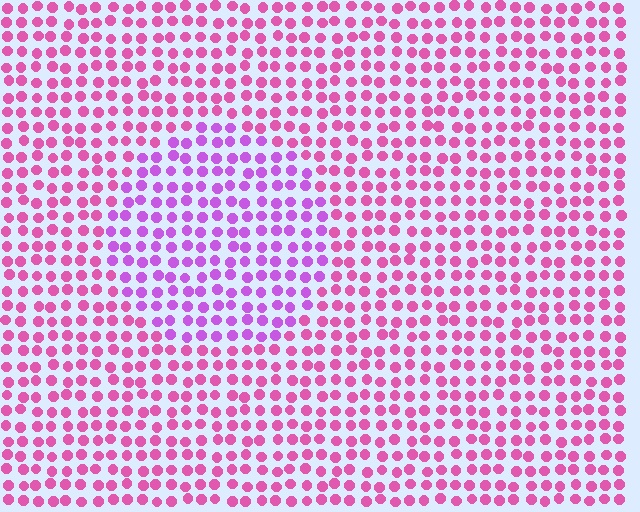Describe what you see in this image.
The image is filled with small pink elements in a uniform arrangement. A circle-shaped region is visible where the elements are tinted to a slightly different hue, forming a subtle color boundary.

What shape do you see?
I see a circle.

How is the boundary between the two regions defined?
The boundary is defined purely by a slight shift in hue (about 33 degrees). Spacing, size, and orientation are identical on both sides.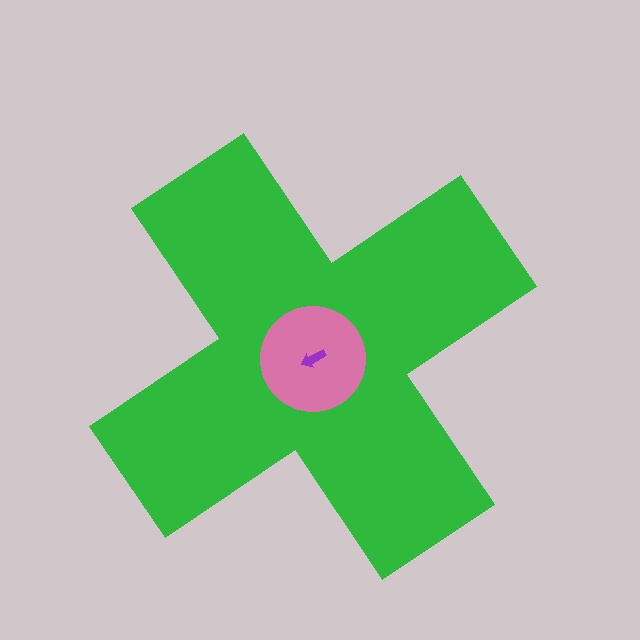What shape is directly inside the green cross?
The pink circle.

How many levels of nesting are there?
3.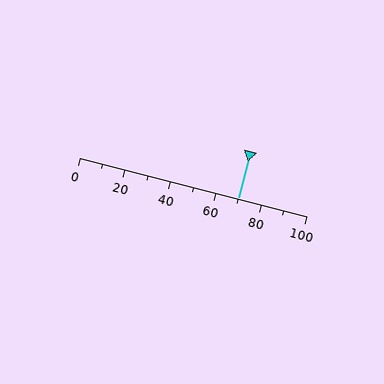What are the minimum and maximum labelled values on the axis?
The axis runs from 0 to 100.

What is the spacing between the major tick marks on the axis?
The major ticks are spaced 20 apart.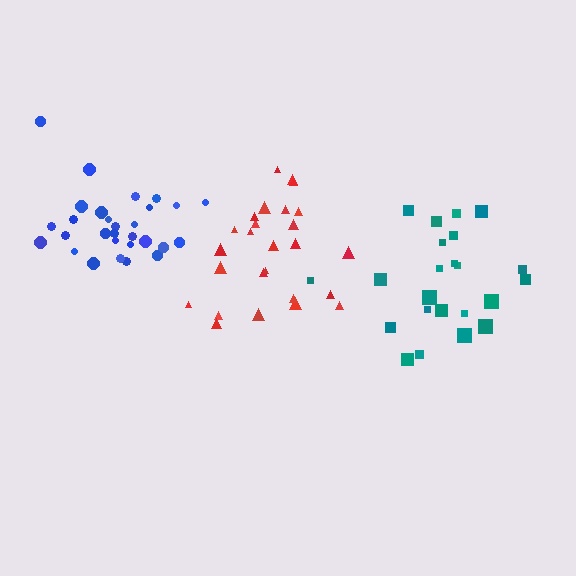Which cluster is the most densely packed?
Blue.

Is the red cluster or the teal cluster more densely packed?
Teal.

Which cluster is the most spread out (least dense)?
Red.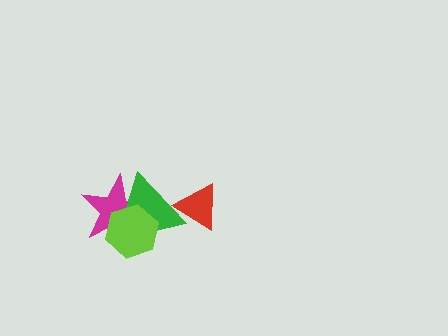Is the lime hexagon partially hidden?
No, no other shape covers it.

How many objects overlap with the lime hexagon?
2 objects overlap with the lime hexagon.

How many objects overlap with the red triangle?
1 object overlaps with the red triangle.